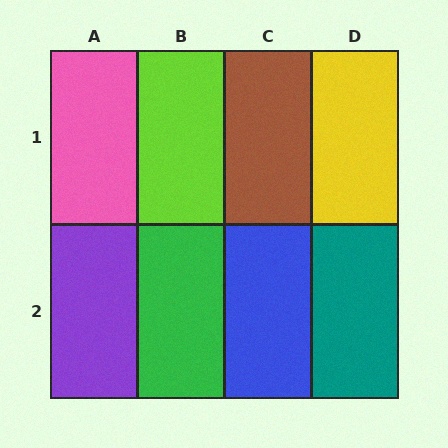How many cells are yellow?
1 cell is yellow.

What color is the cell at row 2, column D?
Teal.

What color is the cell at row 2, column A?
Purple.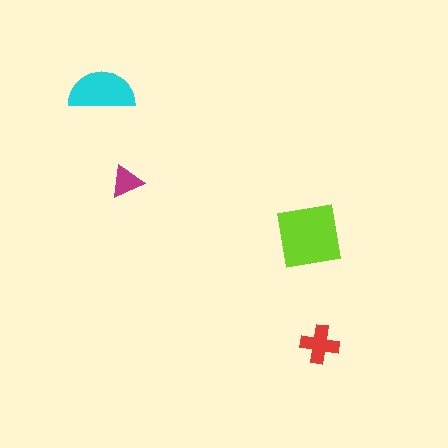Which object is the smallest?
The magenta triangle.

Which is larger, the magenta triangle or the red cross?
The red cross.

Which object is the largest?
The lime square.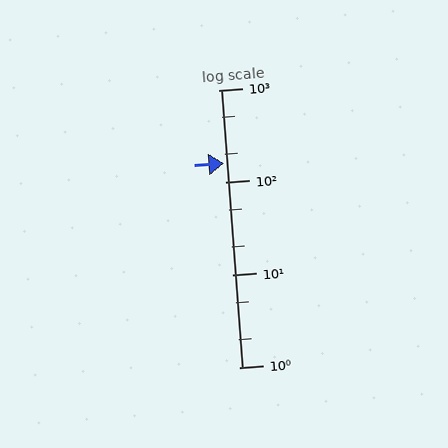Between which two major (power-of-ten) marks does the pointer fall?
The pointer is between 100 and 1000.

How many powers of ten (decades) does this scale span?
The scale spans 3 decades, from 1 to 1000.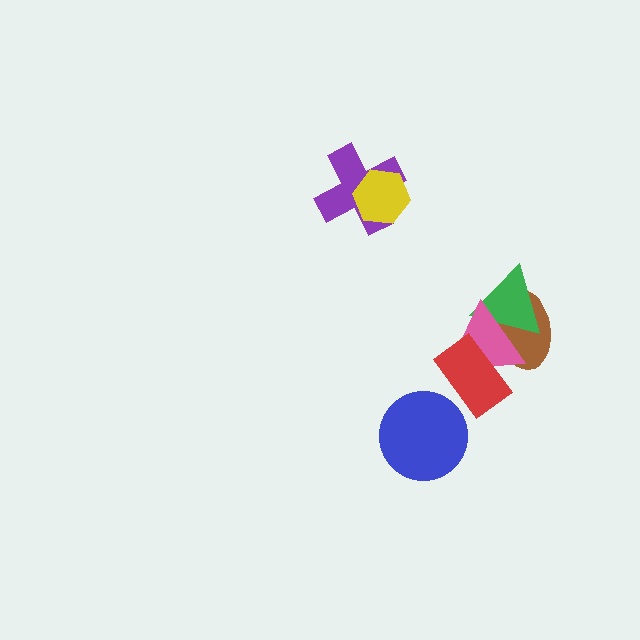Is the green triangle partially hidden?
Yes, it is partially covered by another shape.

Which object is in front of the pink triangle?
The red rectangle is in front of the pink triangle.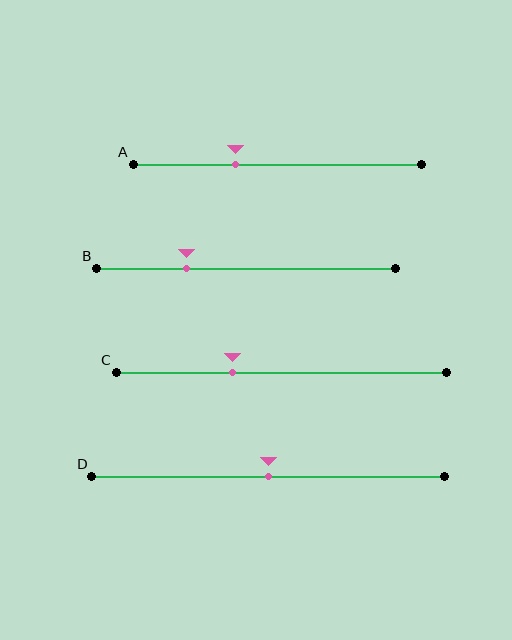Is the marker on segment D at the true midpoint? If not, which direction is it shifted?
Yes, the marker on segment D is at the true midpoint.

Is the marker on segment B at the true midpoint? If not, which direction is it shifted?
No, the marker on segment B is shifted to the left by about 20% of the segment length.